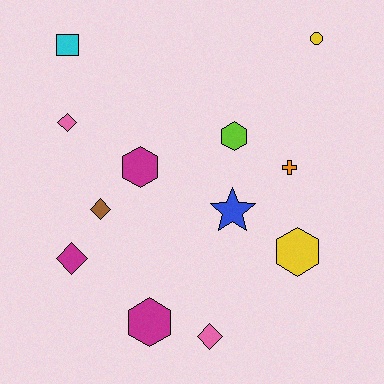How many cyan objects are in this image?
There is 1 cyan object.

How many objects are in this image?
There are 12 objects.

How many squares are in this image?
There is 1 square.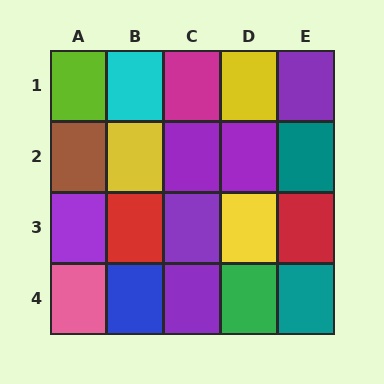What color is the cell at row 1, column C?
Magenta.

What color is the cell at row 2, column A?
Brown.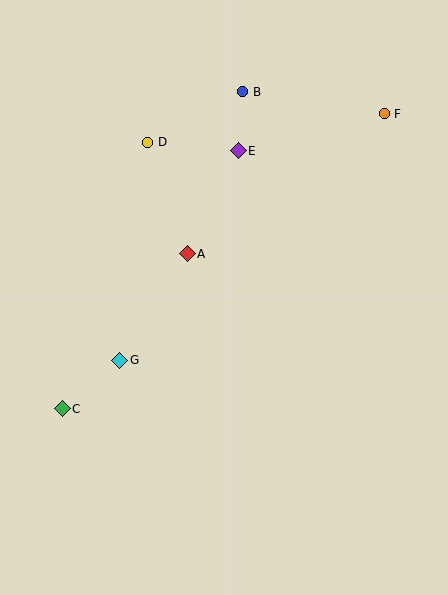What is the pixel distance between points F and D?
The distance between F and D is 238 pixels.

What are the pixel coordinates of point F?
Point F is at (384, 114).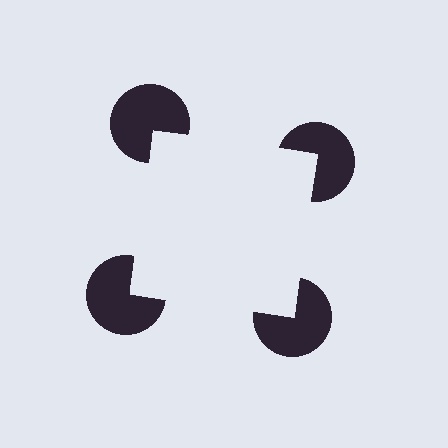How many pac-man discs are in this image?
There are 4 — one at each vertex of the illusory square.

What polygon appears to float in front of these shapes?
An illusory square — its edges are inferred from the aligned wedge cuts in the pac-man discs, not physically drawn.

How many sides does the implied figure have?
4 sides.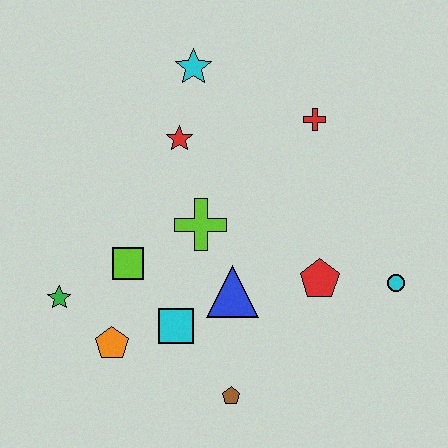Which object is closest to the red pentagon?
The cyan circle is closest to the red pentagon.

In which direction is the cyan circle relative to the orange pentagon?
The cyan circle is to the right of the orange pentagon.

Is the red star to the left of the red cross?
Yes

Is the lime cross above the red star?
No